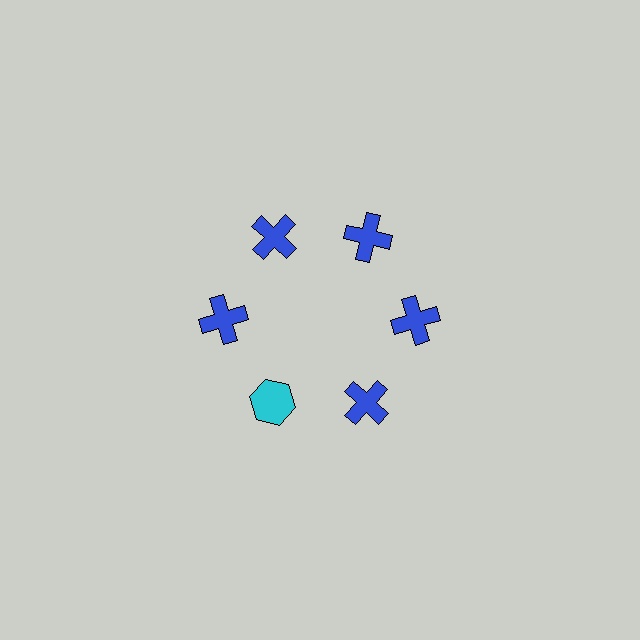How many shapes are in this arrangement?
There are 6 shapes arranged in a ring pattern.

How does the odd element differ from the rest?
It differs in both color (cyan instead of blue) and shape (hexagon instead of cross).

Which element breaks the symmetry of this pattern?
The cyan hexagon at roughly the 7 o'clock position breaks the symmetry. All other shapes are blue crosses.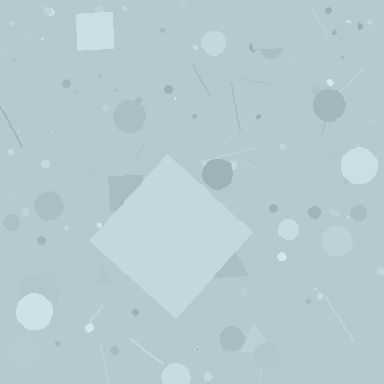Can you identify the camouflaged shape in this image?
The camouflaged shape is a diamond.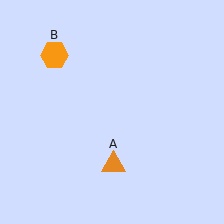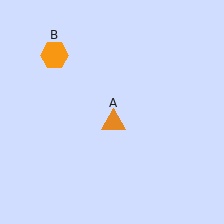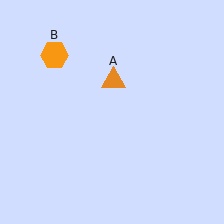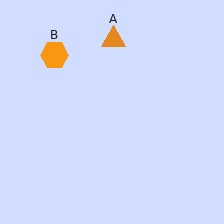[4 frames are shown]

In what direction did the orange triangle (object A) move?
The orange triangle (object A) moved up.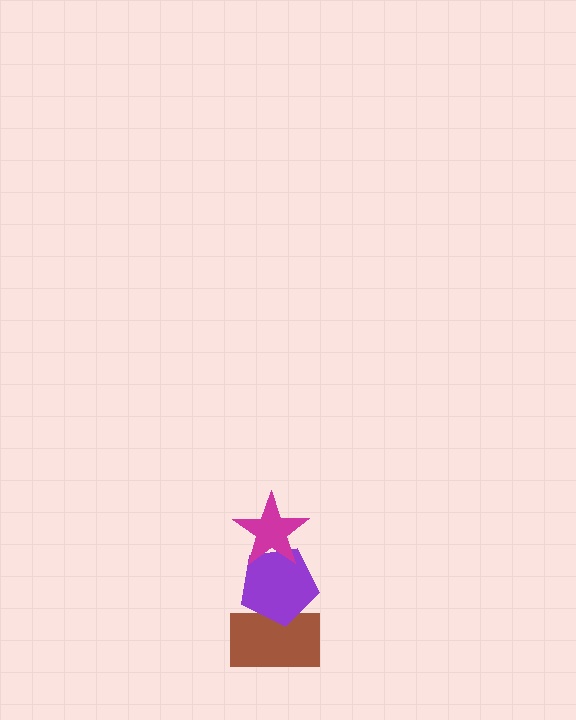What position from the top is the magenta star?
The magenta star is 1st from the top.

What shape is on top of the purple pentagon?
The magenta star is on top of the purple pentagon.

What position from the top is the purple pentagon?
The purple pentagon is 2nd from the top.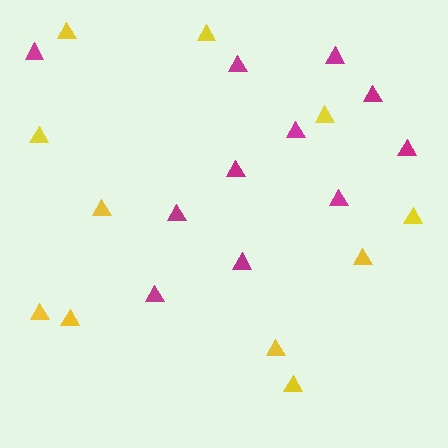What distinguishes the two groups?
There are 2 groups: one group of yellow triangles (11) and one group of magenta triangles (11).